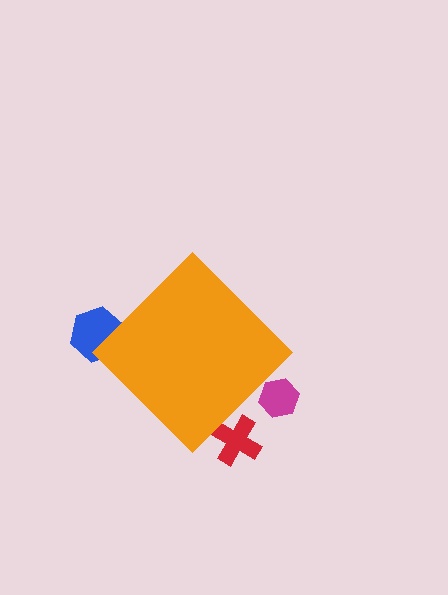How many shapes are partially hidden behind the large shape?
3 shapes are partially hidden.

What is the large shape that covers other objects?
An orange diamond.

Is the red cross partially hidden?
Yes, the red cross is partially hidden behind the orange diamond.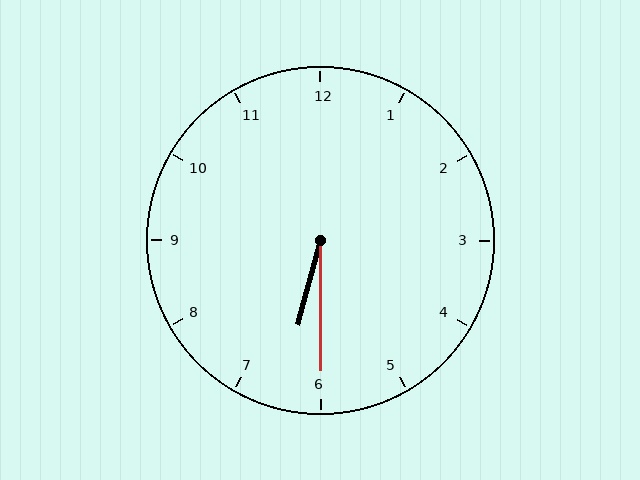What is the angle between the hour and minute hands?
Approximately 15 degrees.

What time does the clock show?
6:30.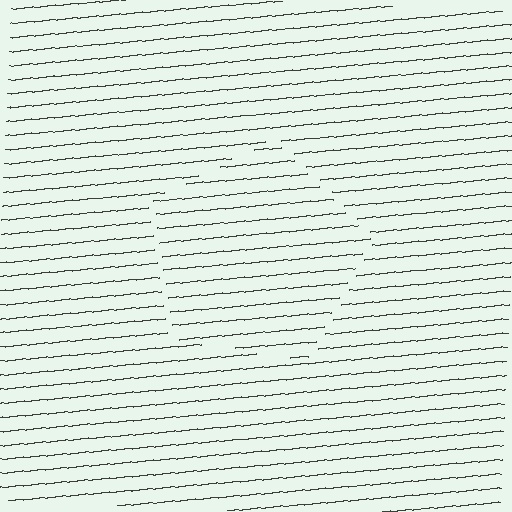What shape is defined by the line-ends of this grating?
An illusory pentagon. The interior of the shape contains the same grating, shifted by half a period — the contour is defined by the phase discontinuity where line-ends from the inner and outer gratings abut.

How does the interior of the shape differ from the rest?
The interior of the shape contains the same grating, shifted by half a period — the contour is defined by the phase discontinuity where line-ends from the inner and outer gratings abut.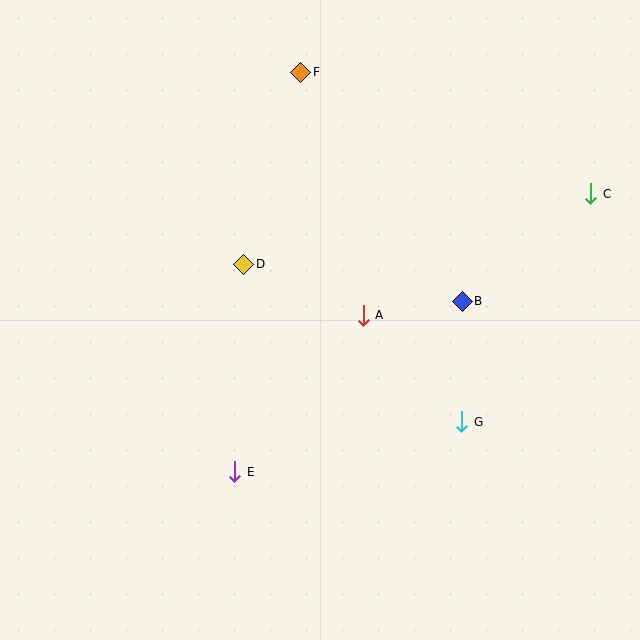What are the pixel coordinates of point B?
Point B is at (462, 301).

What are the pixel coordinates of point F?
Point F is at (301, 72).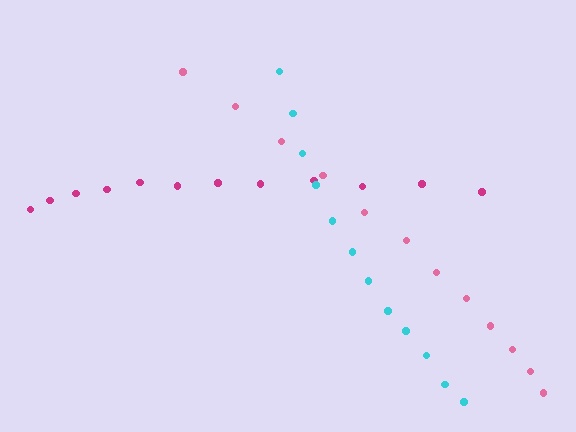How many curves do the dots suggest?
There are 3 distinct paths.